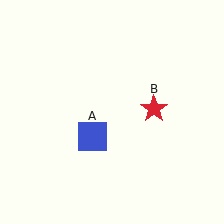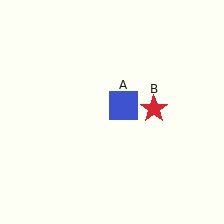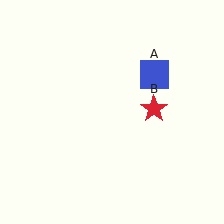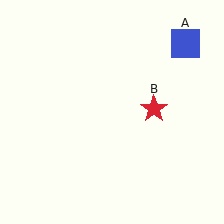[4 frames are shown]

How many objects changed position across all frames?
1 object changed position: blue square (object A).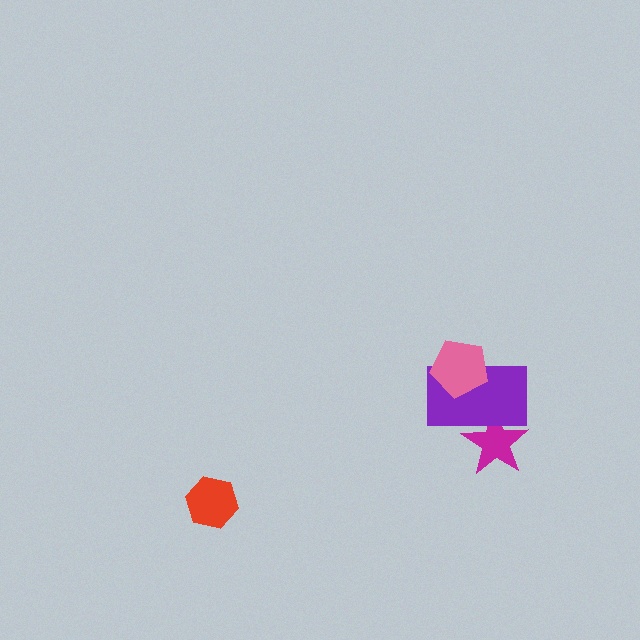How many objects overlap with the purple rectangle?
2 objects overlap with the purple rectangle.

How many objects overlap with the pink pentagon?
1 object overlaps with the pink pentagon.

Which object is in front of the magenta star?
The purple rectangle is in front of the magenta star.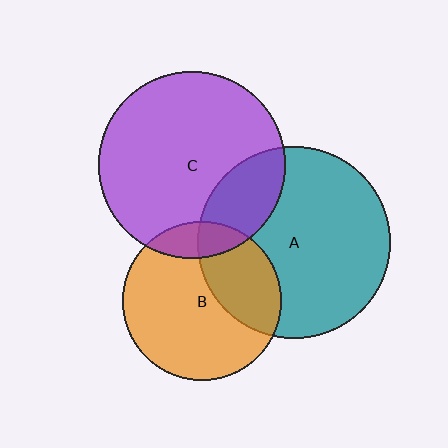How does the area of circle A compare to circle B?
Approximately 1.5 times.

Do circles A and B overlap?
Yes.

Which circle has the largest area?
Circle A (teal).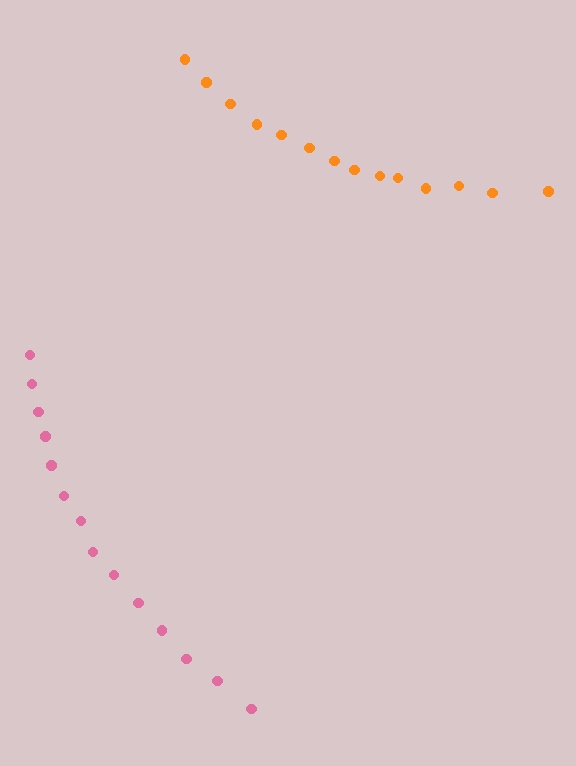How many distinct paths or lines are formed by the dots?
There are 2 distinct paths.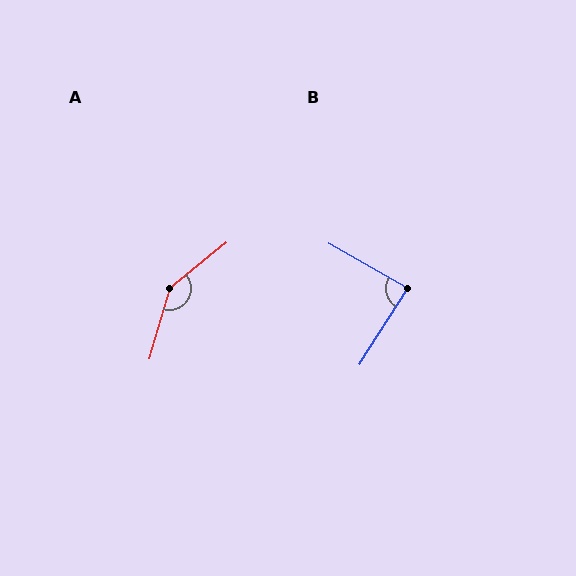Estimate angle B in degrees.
Approximately 87 degrees.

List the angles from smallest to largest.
B (87°), A (146°).